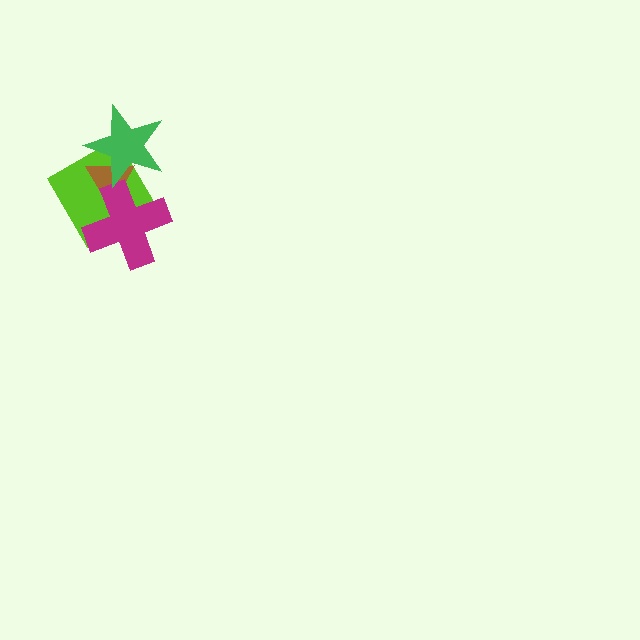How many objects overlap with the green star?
2 objects overlap with the green star.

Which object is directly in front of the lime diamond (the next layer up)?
The brown triangle is directly in front of the lime diamond.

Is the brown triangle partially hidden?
Yes, it is partially covered by another shape.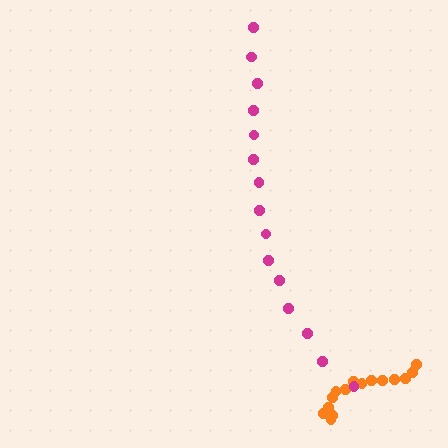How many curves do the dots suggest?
There are 2 distinct paths.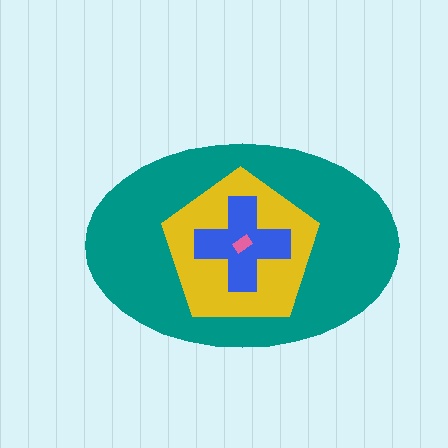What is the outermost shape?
The teal ellipse.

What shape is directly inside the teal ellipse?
The yellow pentagon.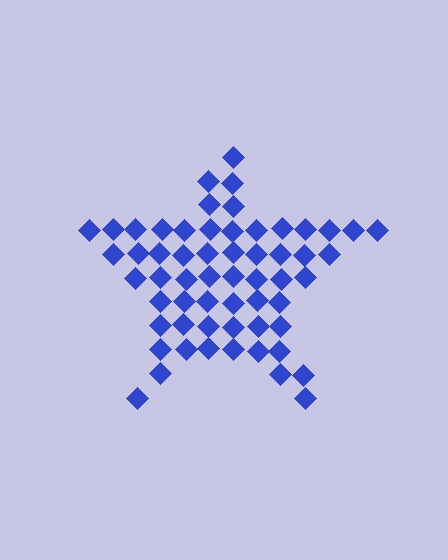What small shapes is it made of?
It is made of small diamonds.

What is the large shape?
The large shape is a star.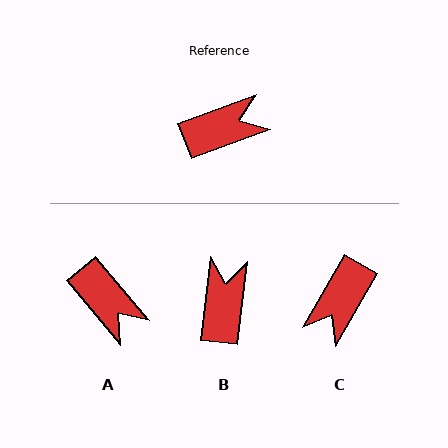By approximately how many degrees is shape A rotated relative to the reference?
Approximately 71 degrees clockwise.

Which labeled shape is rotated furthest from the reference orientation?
C, about 140 degrees away.